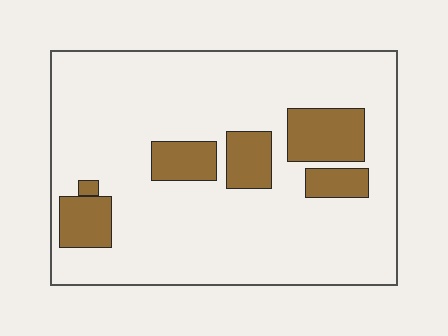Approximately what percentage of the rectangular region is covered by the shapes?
Approximately 20%.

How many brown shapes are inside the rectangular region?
6.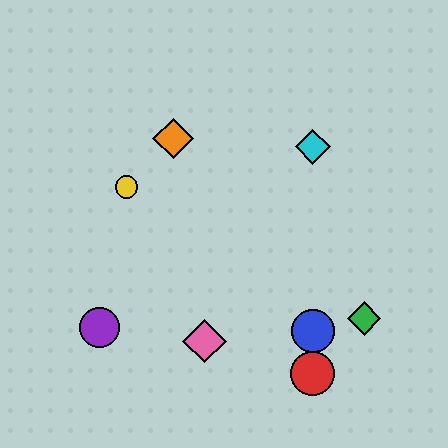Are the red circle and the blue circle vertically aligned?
Yes, both are at x≈313.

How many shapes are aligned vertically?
3 shapes (the red circle, the blue circle, the cyan diamond) are aligned vertically.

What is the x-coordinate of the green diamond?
The green diamond is at x≈364.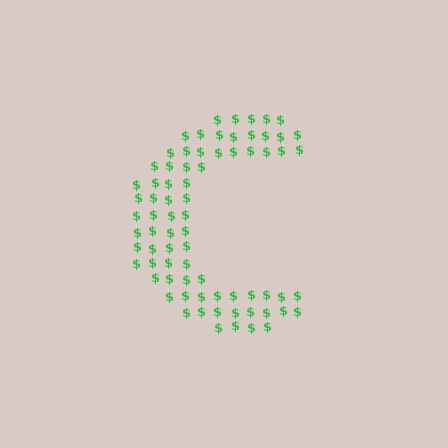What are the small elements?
The small elements are dollar signs.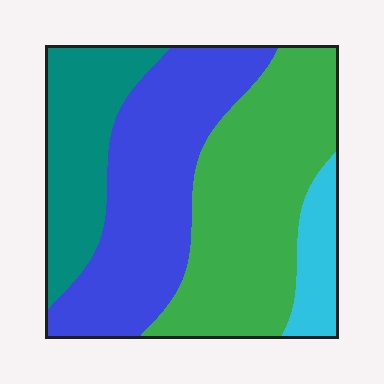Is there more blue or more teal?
Blue.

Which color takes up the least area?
Cyan, at roughly 10%.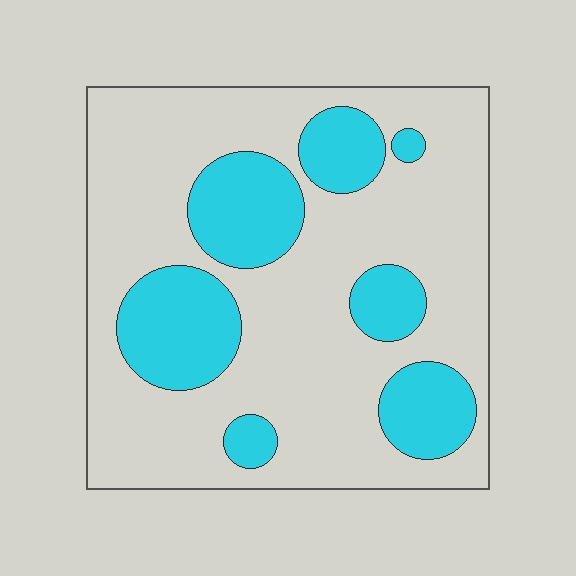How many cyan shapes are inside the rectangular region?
7.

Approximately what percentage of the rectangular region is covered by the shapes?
Approximately 30%.